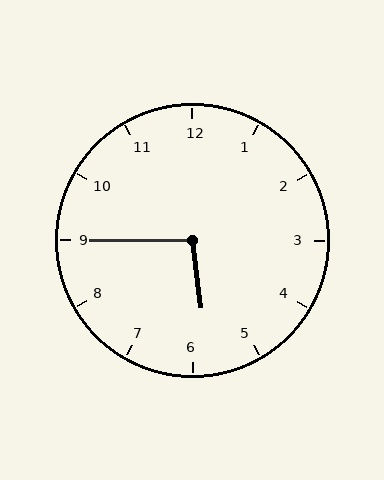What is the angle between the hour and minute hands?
Approximately 98 degrees.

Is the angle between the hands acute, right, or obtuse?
It is obtuse.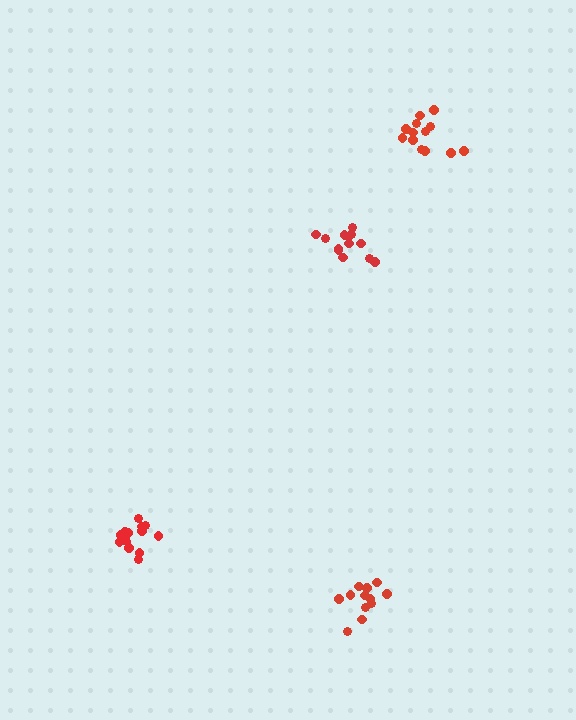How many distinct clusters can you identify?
There are 4 distinct clusters.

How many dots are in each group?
Group 1: 13 dots, Group 2: 13 dots, Group 3: 14 dots, Group 4: 12 dots (52 total).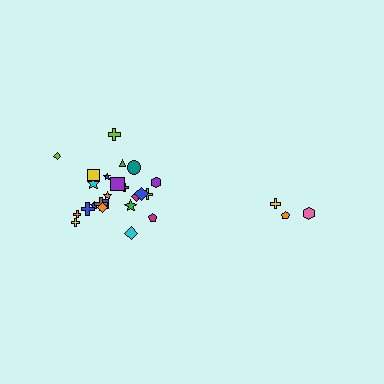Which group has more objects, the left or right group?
The left group.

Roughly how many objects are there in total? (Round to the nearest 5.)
Roughly 30 objects in total.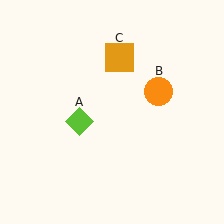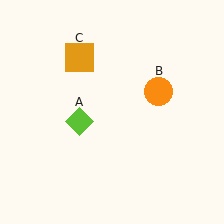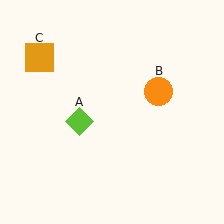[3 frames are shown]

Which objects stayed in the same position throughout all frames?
Lime diamond (object A) and orange circle (object B) remained stationary.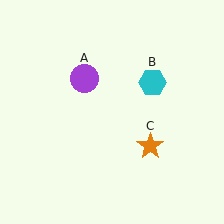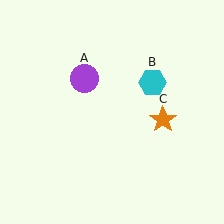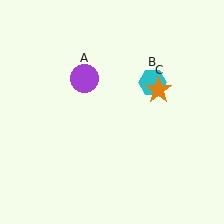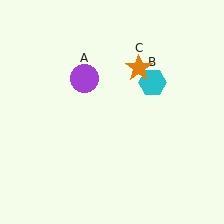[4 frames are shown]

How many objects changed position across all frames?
1 object changed position: orange star (object C).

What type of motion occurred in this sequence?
The orange star (object C) rotated counterclockwise around the center of the scene.